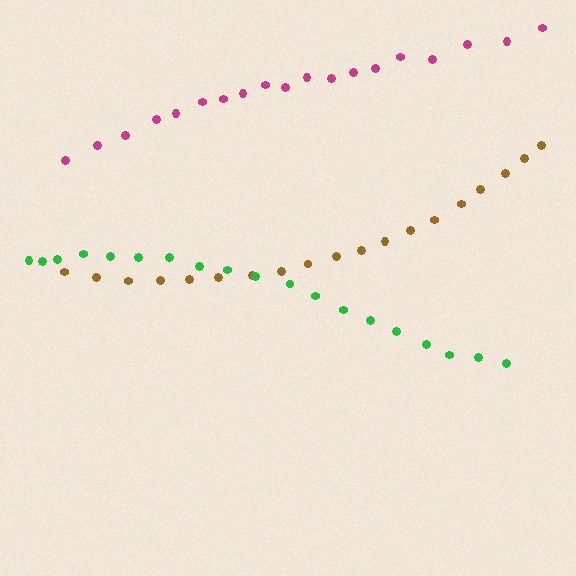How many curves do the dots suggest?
There are 3 distinct paths.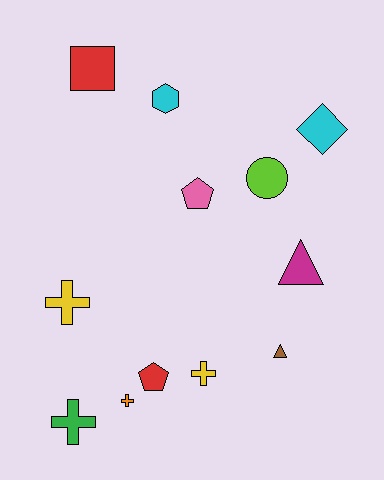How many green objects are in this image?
There is 1 green object.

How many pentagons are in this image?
There are 2 pentagons.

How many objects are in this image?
There are 12 objects.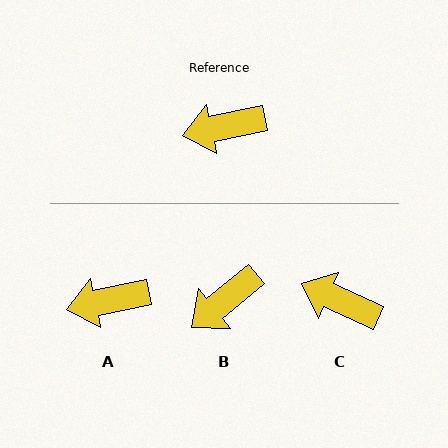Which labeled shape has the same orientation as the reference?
A.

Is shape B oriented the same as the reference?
No, it is off by about 27 degrees.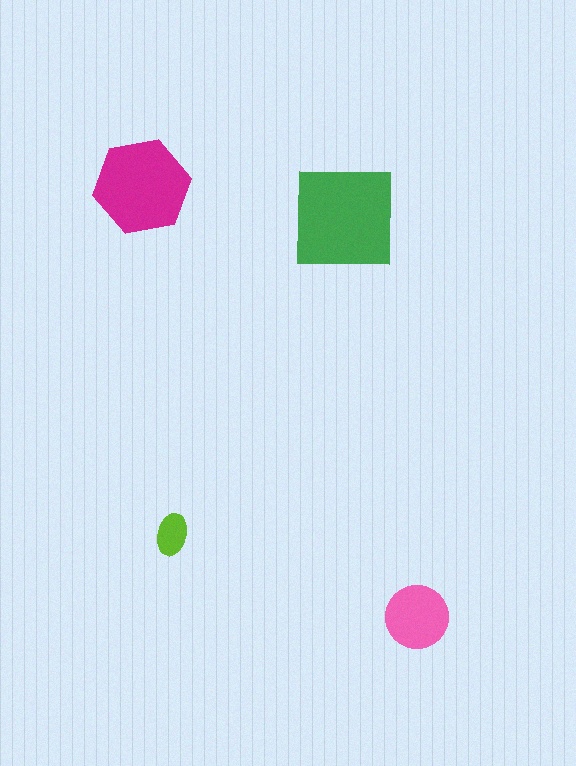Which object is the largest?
The green square.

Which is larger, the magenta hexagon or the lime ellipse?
The magenta hexagon.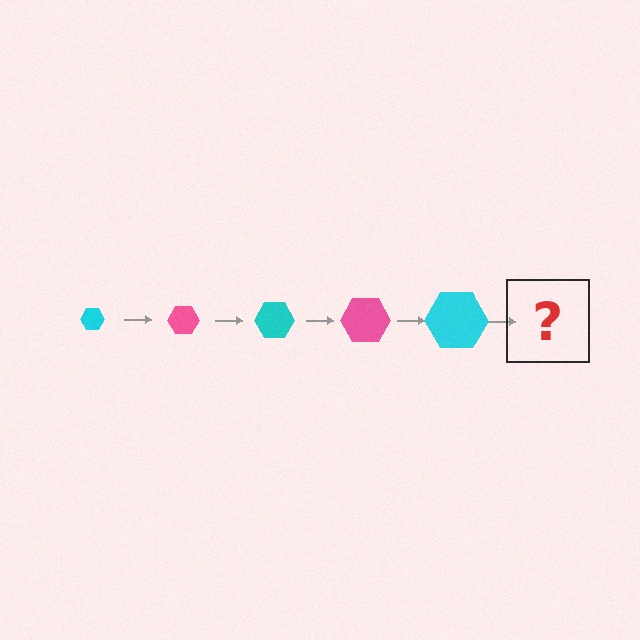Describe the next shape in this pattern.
It should be a pink hexagon, larger than the previous one.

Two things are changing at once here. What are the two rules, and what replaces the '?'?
The two rules are that the hexagon grows larger each step and the color cycles through cyan and pink. The '?' should be a pink hexagon, larger than the previous one.